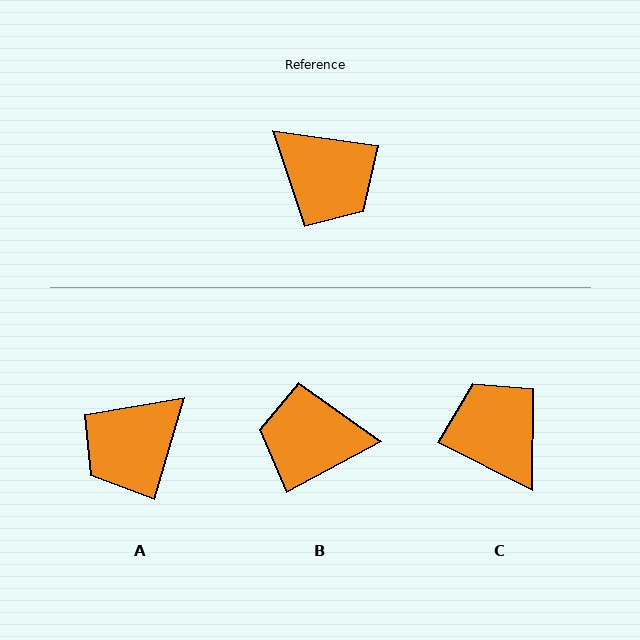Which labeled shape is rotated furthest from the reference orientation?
C, about 161 degrees away.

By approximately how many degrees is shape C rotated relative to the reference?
Approximately 161 degrees counter-clockwise.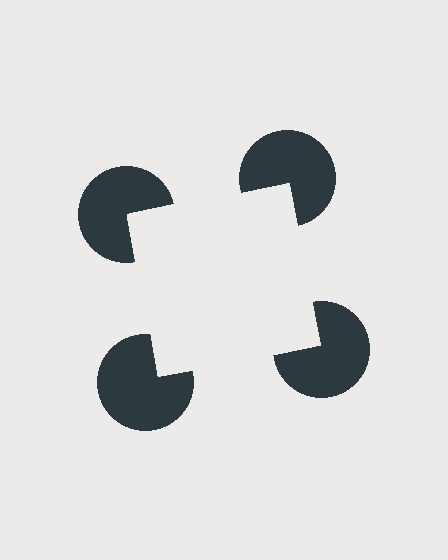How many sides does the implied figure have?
4 sides.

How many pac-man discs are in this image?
There are 4 — one at each vertex of the illusory square.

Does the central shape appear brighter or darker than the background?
It typically appears slightly brighter than the background, even though no actual brightness change is drawn.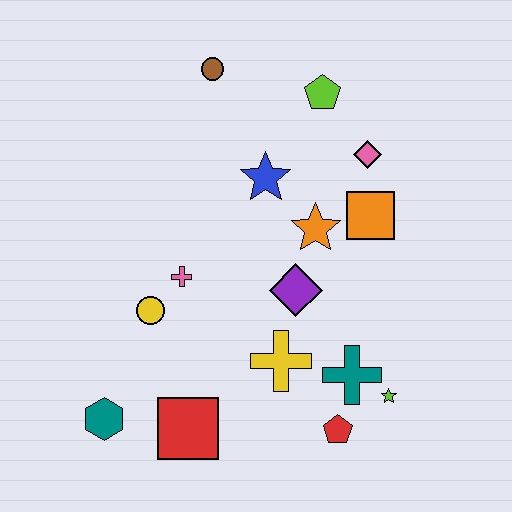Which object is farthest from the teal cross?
The brown circle is farthest from the teal cross.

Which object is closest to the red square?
The teal hexagon is closest to the red square.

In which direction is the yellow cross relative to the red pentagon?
The yellow cross is above the red pentagon.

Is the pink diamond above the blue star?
Yes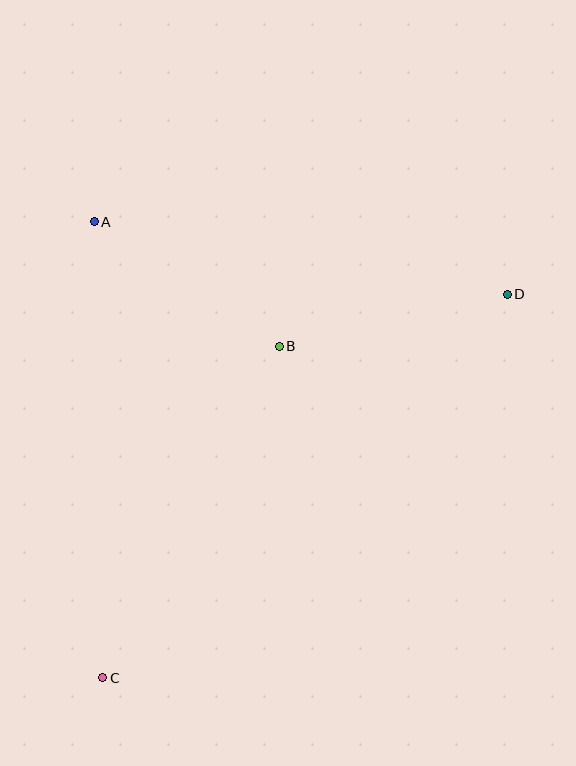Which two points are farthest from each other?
Points C and D are farthest from each other.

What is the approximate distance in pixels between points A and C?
The distance between A and C is approximately 456 pixels.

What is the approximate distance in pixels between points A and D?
The distance between A and D is approximately 419 pixels.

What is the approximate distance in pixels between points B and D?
The distance between B and D is approximately 234 pixels.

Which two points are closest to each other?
Points A and B are closest to each other.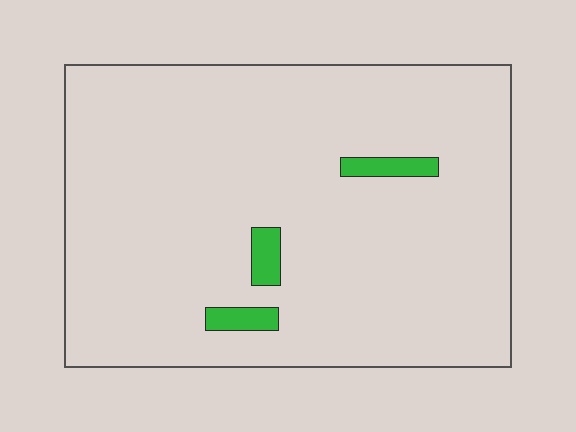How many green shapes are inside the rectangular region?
3.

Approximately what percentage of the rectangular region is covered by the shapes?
Approximately 5%.